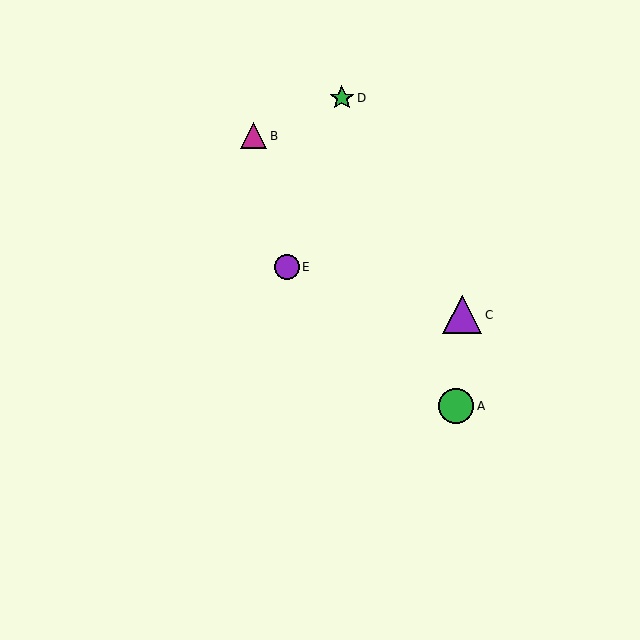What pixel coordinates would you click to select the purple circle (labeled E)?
Click at (287, 267) to select the purple circle E.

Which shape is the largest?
The purple triangle (labeled C) is the largest.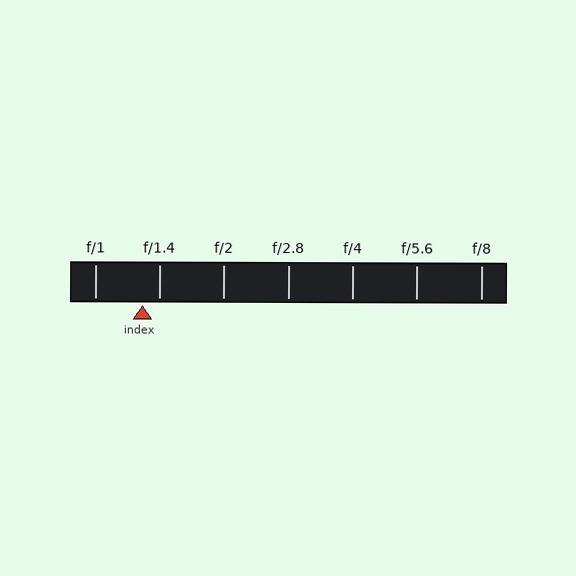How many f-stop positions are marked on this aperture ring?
There are 7 f-stop positions marked.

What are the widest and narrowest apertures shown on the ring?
The widest aperture shown is f/1 and the narrowest is f/8.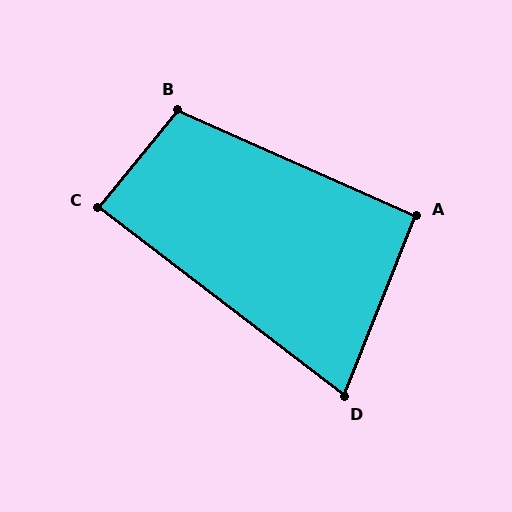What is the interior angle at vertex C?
Approximately 88 degrees (approximately right).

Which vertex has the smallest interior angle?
D, at approximately 74 degrees.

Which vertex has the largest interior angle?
B, at approximately 106 degrees.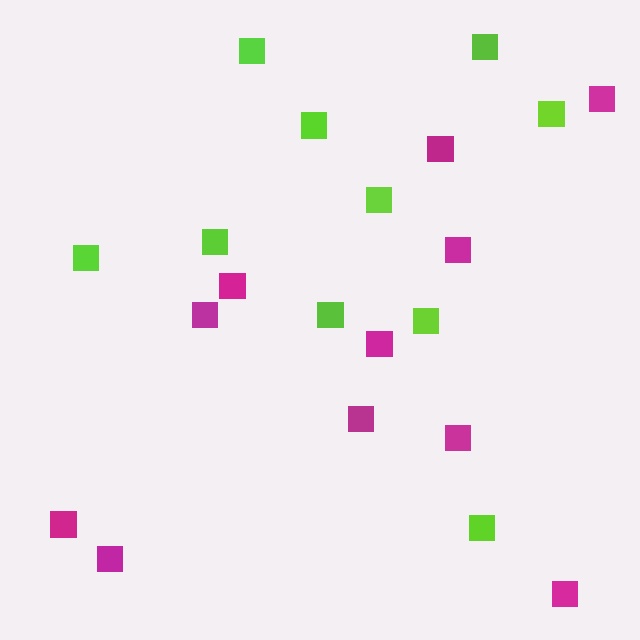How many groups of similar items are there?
There are 2 groups: one group of magenta squares (11) and one group of lime squares (10).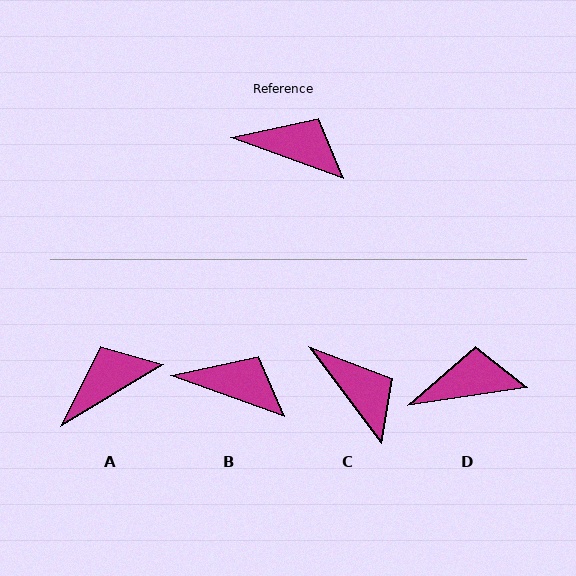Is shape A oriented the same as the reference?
No, it is off by about 51 degrees.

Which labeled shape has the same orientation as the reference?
B.